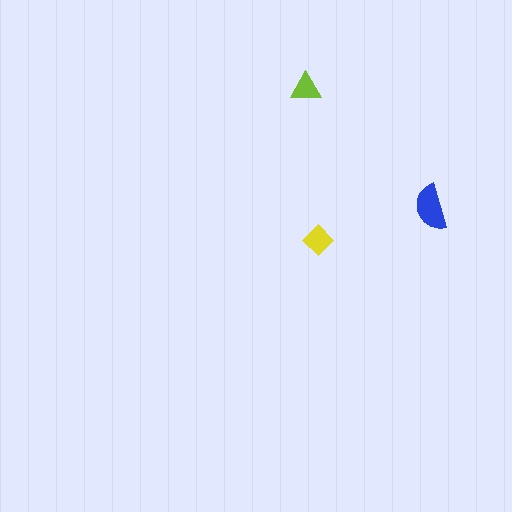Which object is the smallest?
The lime triangle.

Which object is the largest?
The blue semicircle.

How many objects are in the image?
There are 3 objects in the image.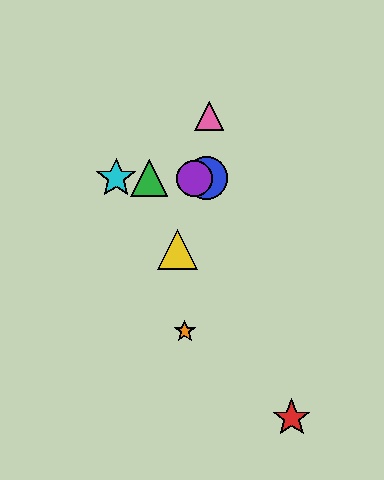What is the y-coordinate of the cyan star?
The cyan star is at y≈178.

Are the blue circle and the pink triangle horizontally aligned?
No, the blue circle is at y≈178 and the pink triangle is at y≈116.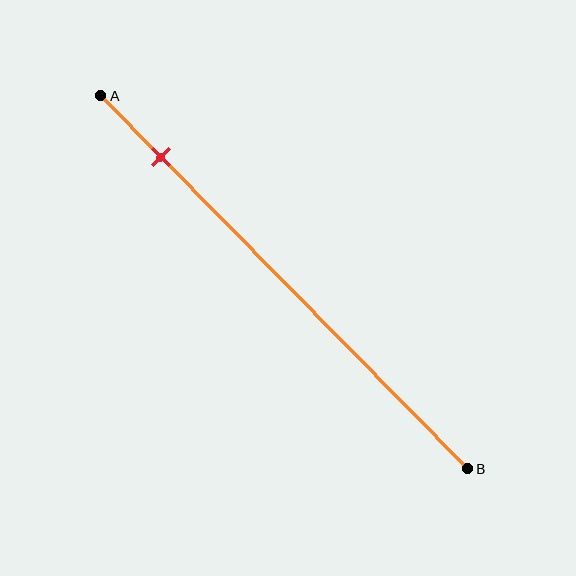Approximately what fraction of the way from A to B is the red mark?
The red mark is approximately 15% of the way from A to B.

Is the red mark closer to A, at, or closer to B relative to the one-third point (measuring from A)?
The red mark is closer to point A than the one-third point of segment AB.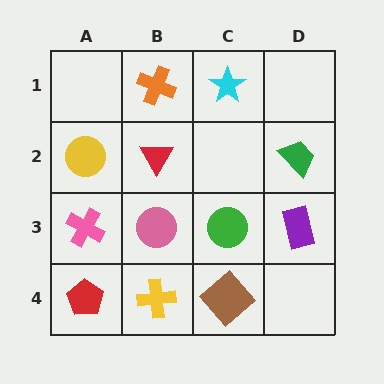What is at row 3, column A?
A pink cross.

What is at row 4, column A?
A red pentagon.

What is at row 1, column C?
A cyan star.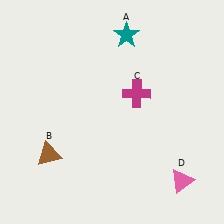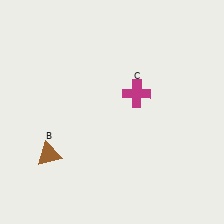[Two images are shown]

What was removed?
The pink triangle (D), the teal star (A) were removed in Image 2.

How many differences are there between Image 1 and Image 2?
There are 2 differences between the two images.